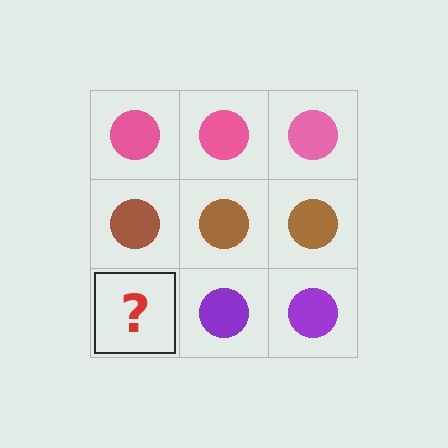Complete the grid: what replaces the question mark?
The question mark should be replaced with a purple circle.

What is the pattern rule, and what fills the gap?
The rule is that each row has a consistent color. The gap should be filled with a purple circle.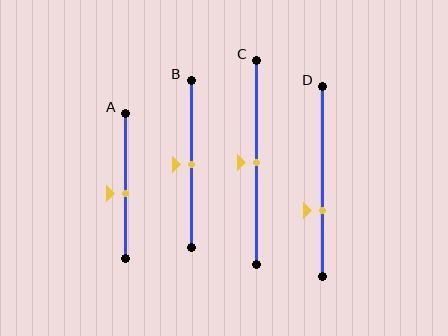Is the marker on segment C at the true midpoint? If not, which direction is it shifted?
Yes, the marker on segment C is at the true midpoint.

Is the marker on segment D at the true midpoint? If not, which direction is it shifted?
No, the marker on segment D is shifted downward by about 15% of the segment length.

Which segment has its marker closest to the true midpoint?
Segment B has its marker closest to the true midpoint.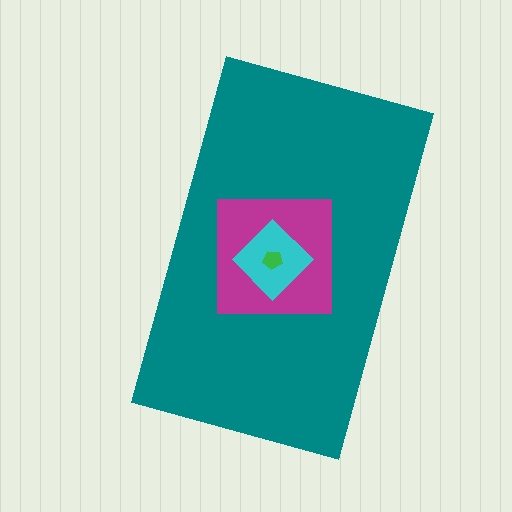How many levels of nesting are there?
4.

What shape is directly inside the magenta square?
The cyan diamond.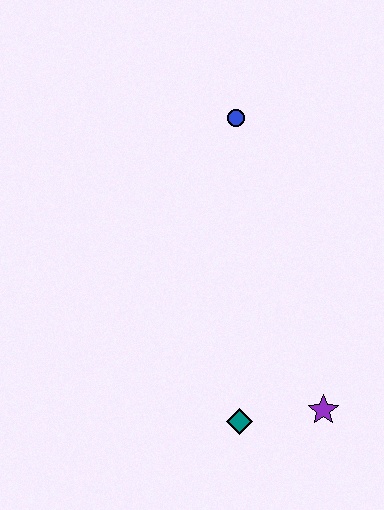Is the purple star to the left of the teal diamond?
No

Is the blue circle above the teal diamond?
Yes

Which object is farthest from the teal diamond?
The blue circle is farthest from the teal diamond.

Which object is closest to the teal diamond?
The purple star is closest to the teal diamond.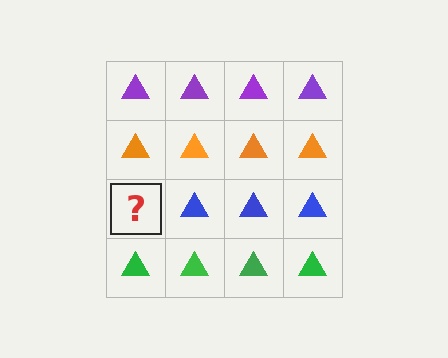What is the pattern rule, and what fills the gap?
The rule is that each row has a consistent color. The gap should be filled with a blue triangle.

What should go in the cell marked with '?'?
The missing cell should contain a blue triangle.